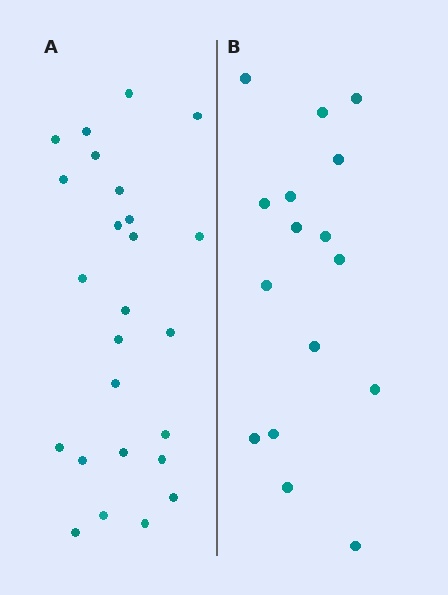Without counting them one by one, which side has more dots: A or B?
Region A (the left region) has more dots.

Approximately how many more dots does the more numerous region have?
Region A has roughly 8 or so more dots than region B.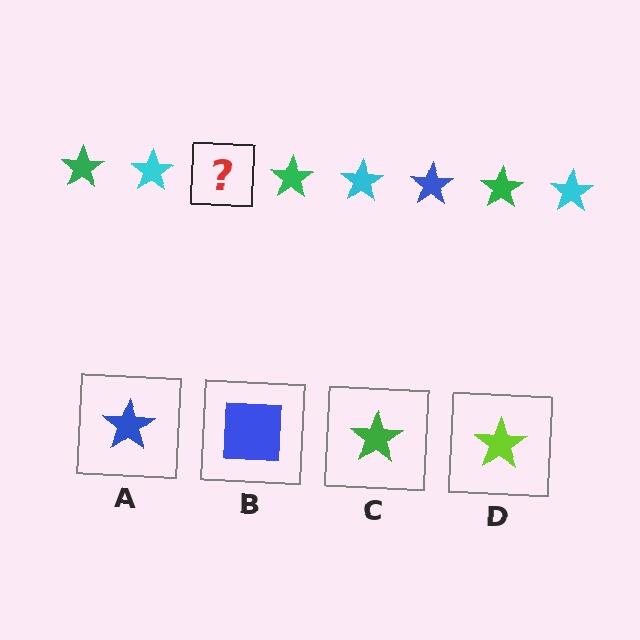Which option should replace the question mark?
Option A.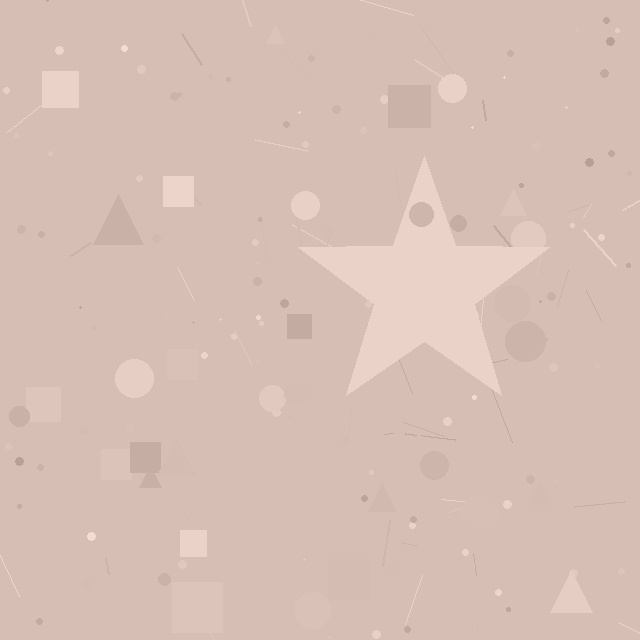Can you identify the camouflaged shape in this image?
The camouflaged shape is a star.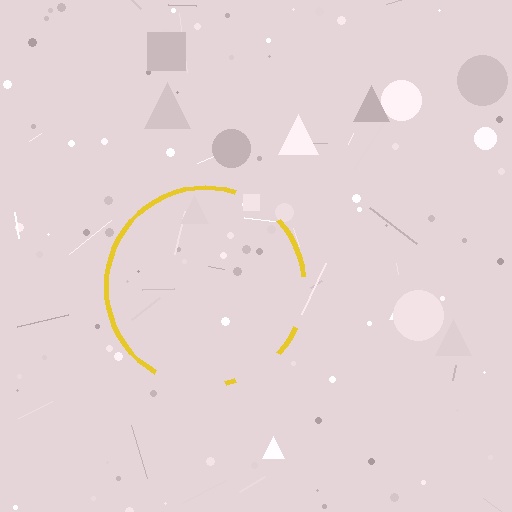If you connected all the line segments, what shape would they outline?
They would outline a circle.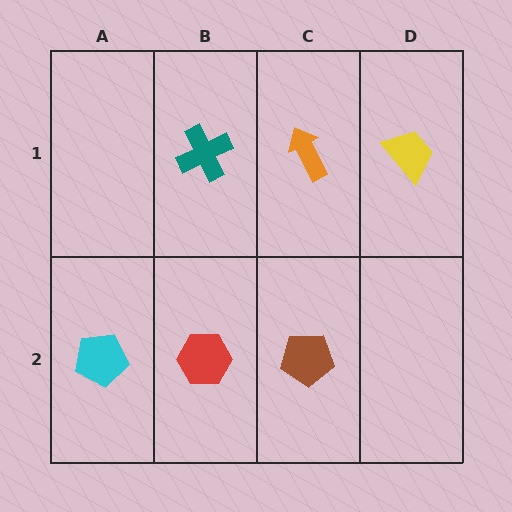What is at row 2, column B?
A red hexagon.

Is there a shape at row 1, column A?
No, that cell is empty.